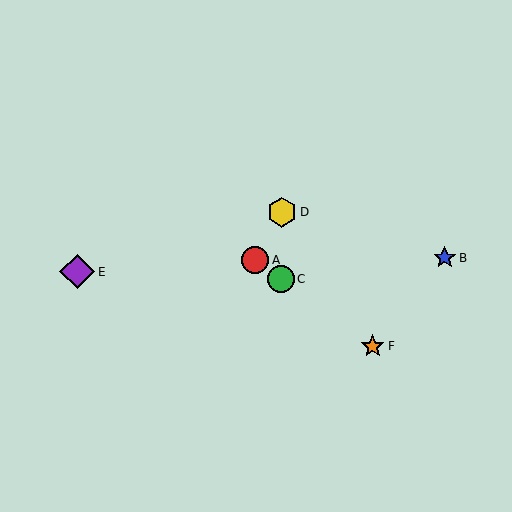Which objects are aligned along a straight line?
Objects A, C, F are aligned along a straight line.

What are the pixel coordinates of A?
Object A is at (255, 260).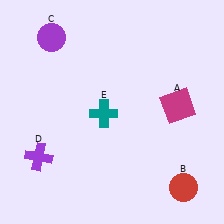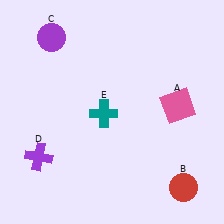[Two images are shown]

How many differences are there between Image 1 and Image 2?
There is 1 difference between the two images.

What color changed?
The square (A) changed from magenta in Image 1 to pink in Image 2.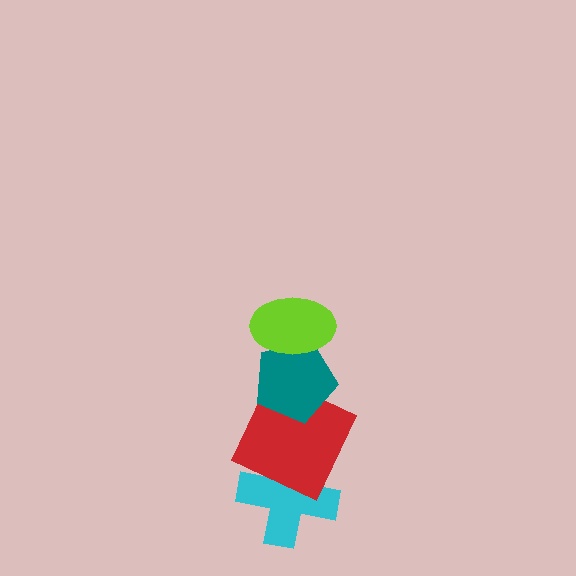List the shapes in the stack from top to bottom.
From top to bottom: the lime ellipse, the teal pentagon, the red square, the cyan cross.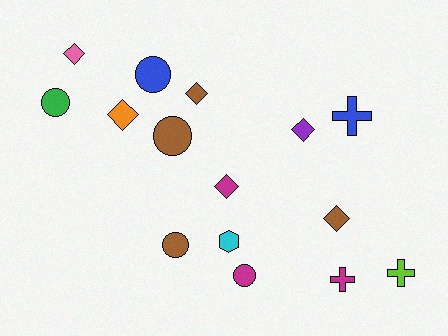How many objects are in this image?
There are 15 objects.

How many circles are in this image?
There are 5 circles.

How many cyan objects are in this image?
There is 1 cyan object.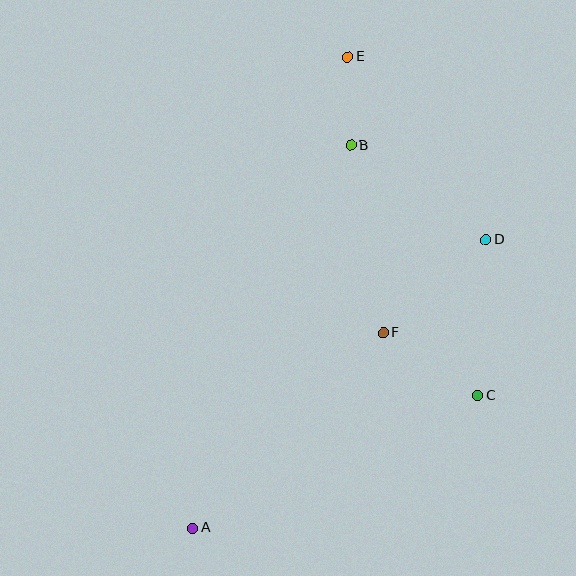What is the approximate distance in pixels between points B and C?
The distance between B and C is approximately 281 pixels.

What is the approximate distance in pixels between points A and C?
The distance between A and C is approximately 314 pixels.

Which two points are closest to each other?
Points B and E are closest to each other.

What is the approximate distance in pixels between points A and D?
The distance between A and D is approximately 411 pixels.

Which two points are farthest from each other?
Points A and E are farthest from each other.